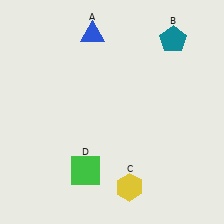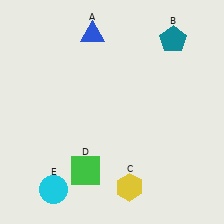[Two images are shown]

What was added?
A cyan circle (E) was added in Image 2.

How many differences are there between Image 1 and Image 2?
There is 1 difference between the two images.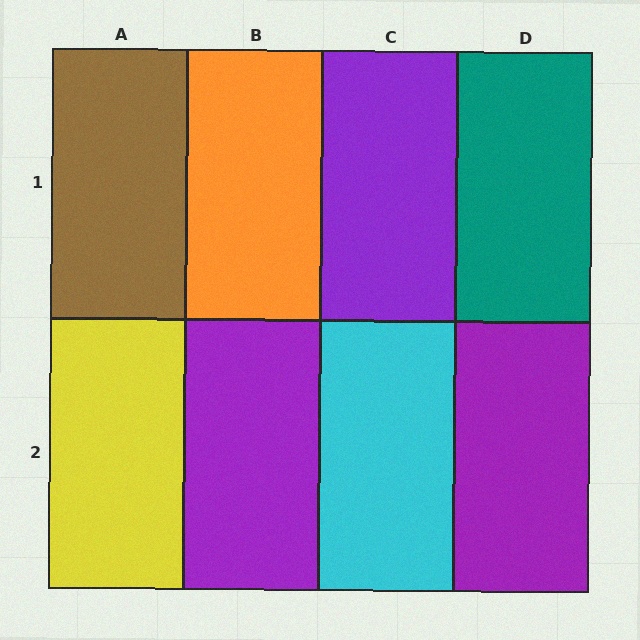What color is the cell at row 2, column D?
Purple.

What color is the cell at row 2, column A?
Yellow.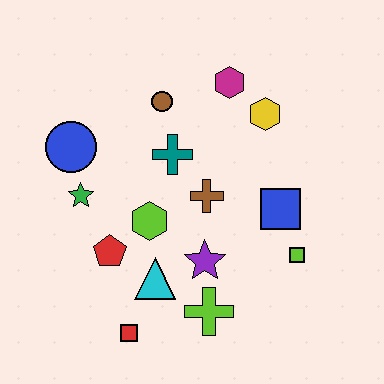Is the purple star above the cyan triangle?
Yes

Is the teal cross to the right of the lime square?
No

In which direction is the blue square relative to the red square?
The blue square is to the right of the red square.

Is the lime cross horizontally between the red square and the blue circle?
No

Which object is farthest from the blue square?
The blue circle is farthest from the blue square.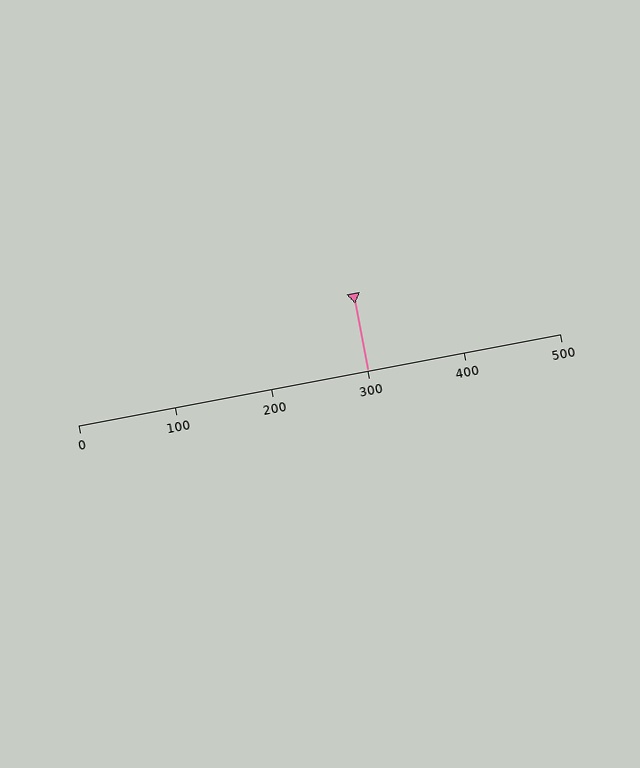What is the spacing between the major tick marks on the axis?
The major ticks are spaced 100 apart.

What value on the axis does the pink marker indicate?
The marker indicates approximately 300.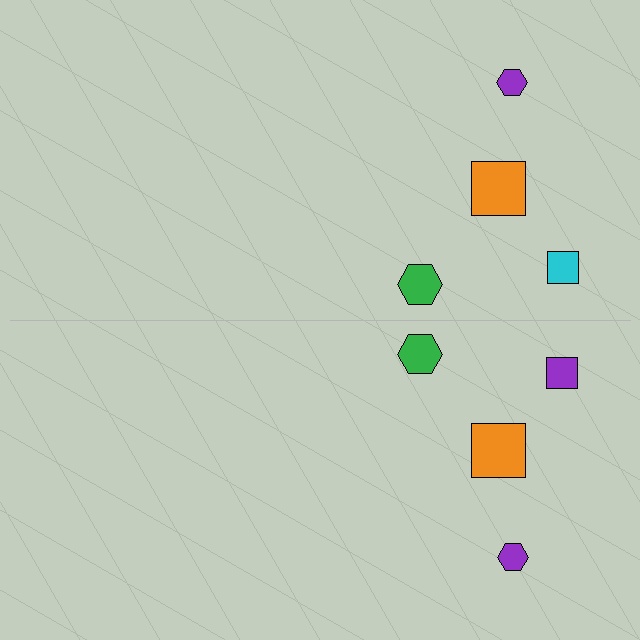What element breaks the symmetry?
The purple square on the bottom side breaks the symmetry — its mirror counterpart is cyan.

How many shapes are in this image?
There are 8 shapes in this image.